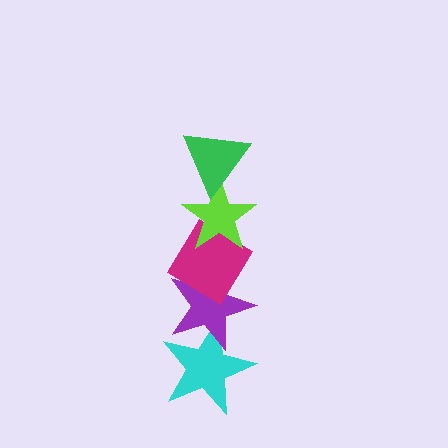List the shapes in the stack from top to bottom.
From top to bottom: the green triangle, the lime star, the magenta diamond, the purple star, the cyan star.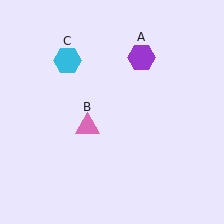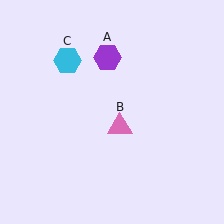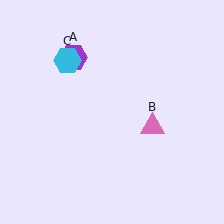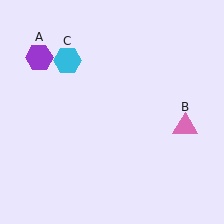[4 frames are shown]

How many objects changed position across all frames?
2 objects changed position: purple hexagon (object A), pink triangle (object B).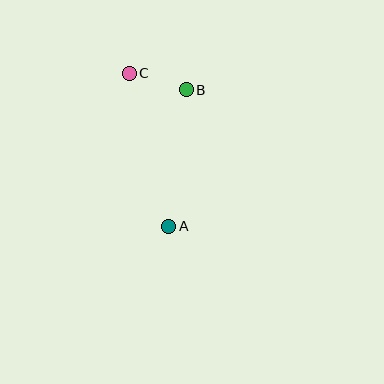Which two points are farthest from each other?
Points A and C are farthest from each other.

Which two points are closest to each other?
Points B and C are closest to each other.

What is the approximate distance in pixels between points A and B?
The distance between A and B is approximately 137 pixels.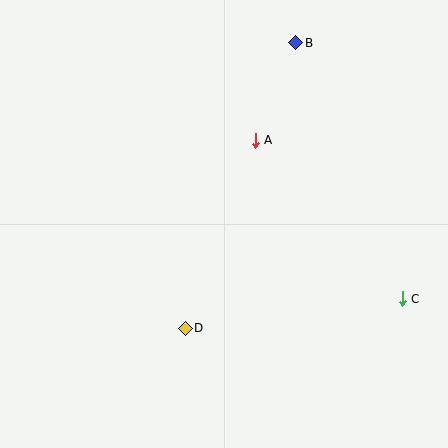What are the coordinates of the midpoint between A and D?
The midpoint between A and D is at (220, 234).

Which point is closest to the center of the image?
Point A at (255, 140) is closest to the center.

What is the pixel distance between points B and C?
The distance between B and C is 278 pixels.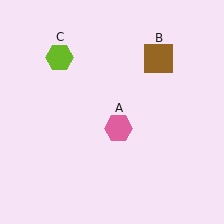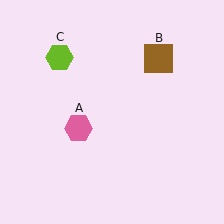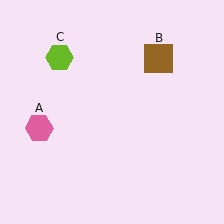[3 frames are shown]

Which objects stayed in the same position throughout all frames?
Brown square (object B) and lime hexagon (object C) remained stationary.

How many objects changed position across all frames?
1 object changed position: pink hexagon (object A).